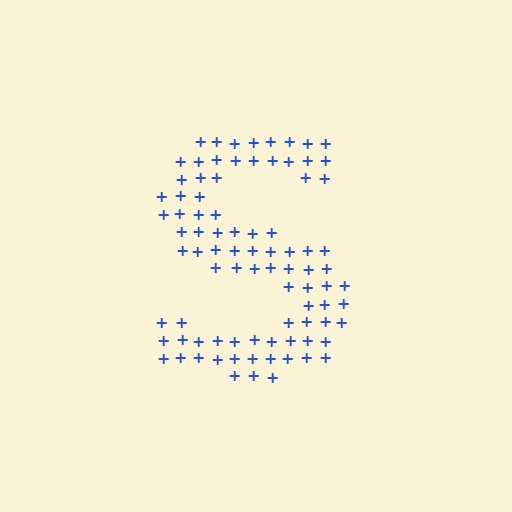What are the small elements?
The small elements are plus signs.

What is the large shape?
The large shape is the letter S.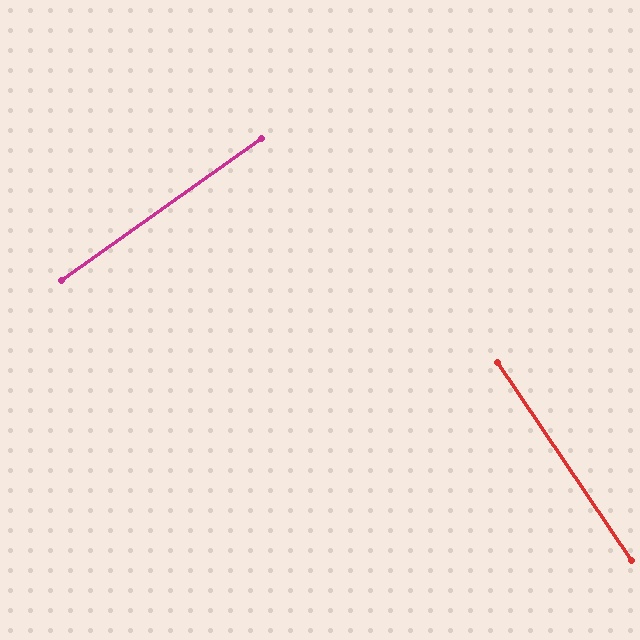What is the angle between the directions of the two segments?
Approximately 89 degrees.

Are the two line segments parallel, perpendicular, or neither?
Perpendicular — they meet at approximately 89°.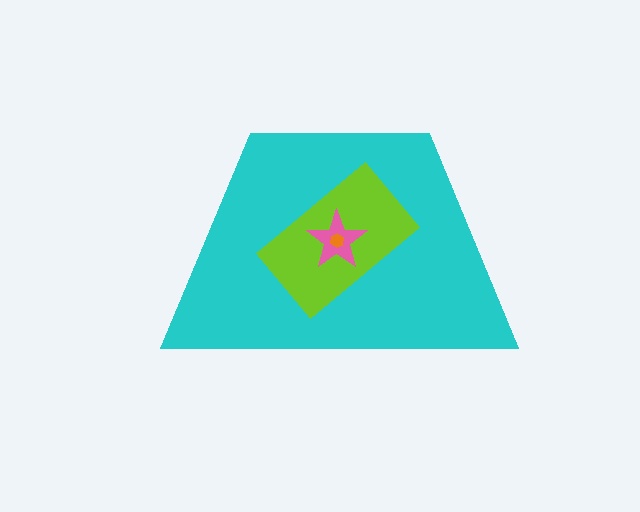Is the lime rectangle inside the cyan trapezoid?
Yes.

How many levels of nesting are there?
4.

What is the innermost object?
The orange hexagon.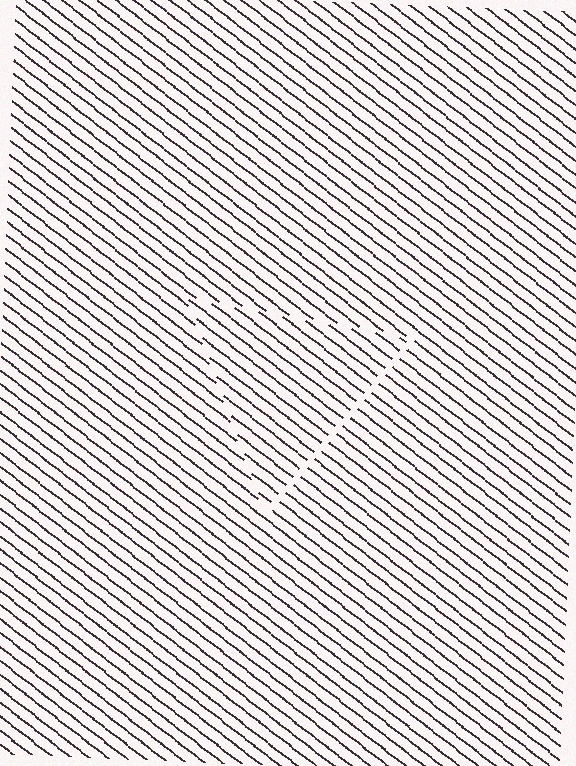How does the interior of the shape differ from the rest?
The interior of the shape contains the same grating, shifted by half a period — the contour is defined by the phase discontinuity where line-ends from the inner and outer gratings abut.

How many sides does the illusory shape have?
3 sides — the line-ends trace a triangle.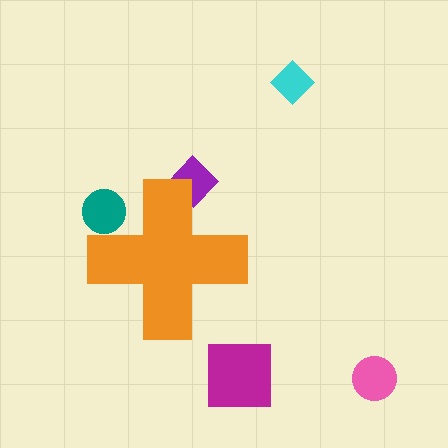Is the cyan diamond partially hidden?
No, the cyan diamond is fully visible.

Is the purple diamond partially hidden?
Yes, the purple diamond is partially hidden behind the orange cross.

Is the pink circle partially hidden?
No, the pink circle is fully visible.